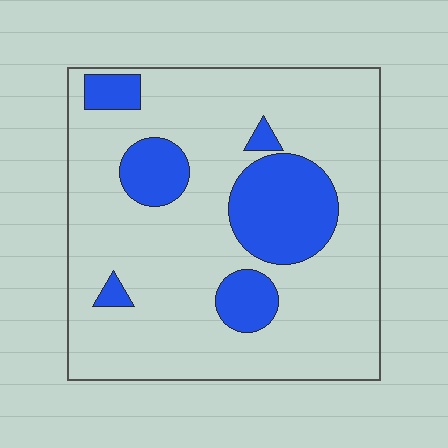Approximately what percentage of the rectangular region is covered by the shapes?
Approximately 20%.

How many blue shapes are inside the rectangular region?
6.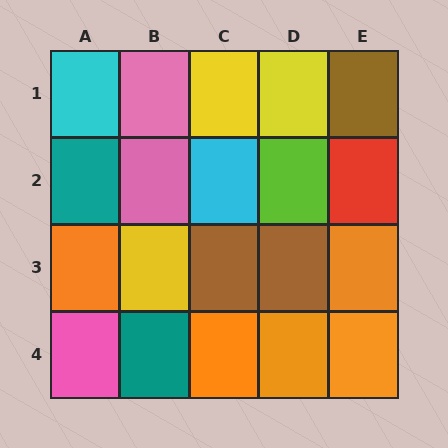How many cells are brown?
3 cells are brown.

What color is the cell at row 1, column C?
Yellow.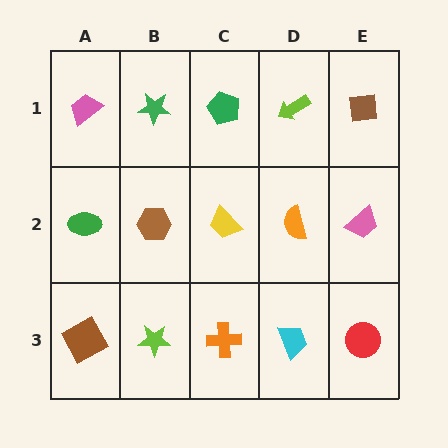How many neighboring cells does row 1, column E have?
2.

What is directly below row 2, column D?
A cyan trapezoid.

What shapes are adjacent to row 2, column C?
A green pentagon (row 1, column C), an orange cross (row 3, column C), a brown hexagon (row 2, column B), an orange semicircle (row 2, column D).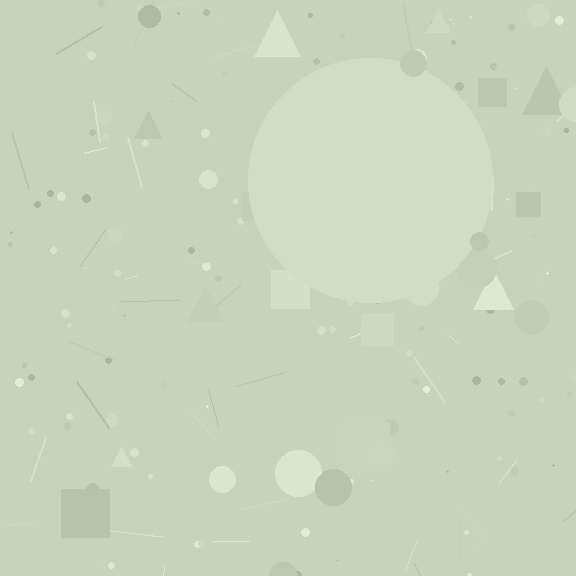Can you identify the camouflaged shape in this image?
The camouflaged shape is a circle.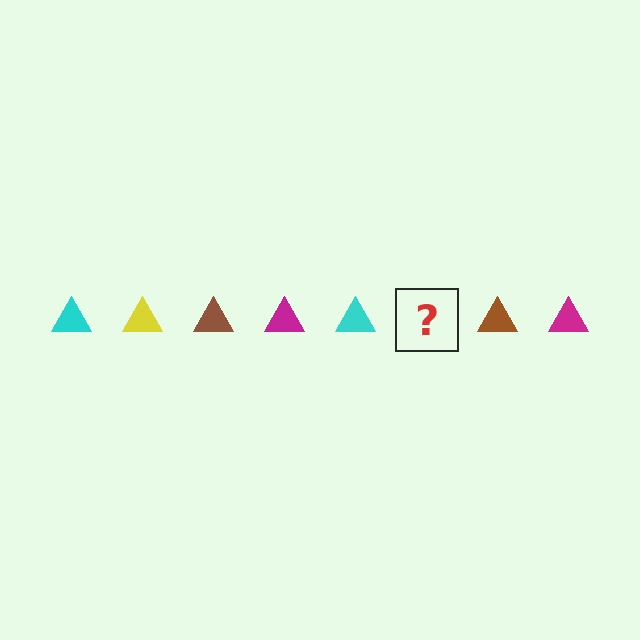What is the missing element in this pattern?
The missing element is a yellow triangle.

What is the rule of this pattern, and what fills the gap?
The rule is that the pattern cycles through cyan, yellow, brown, magenta triangles. The gap should be filled with a yellow triangle.